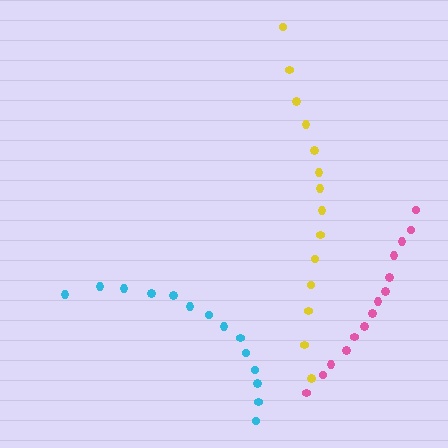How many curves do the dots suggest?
There are 3 distinct paths.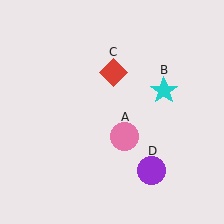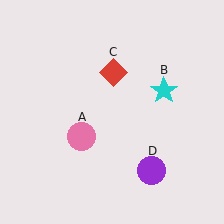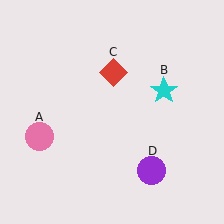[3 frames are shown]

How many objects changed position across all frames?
1 object changed position: pink circle (object A).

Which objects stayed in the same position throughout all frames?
Cyan star (object B) and red diamond (object C) and purple circle (object D) remained stationary.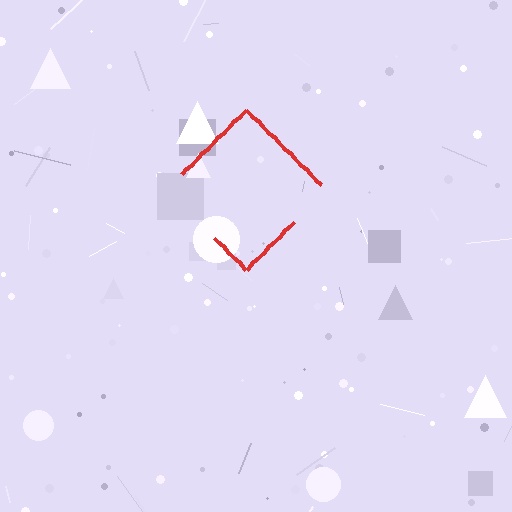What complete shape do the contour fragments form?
The contour fragments form a diamond.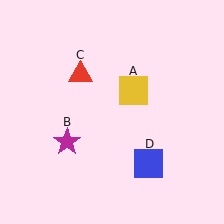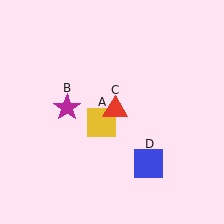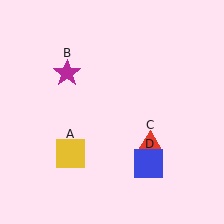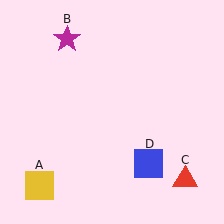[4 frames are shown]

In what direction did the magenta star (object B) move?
The magenta star (object B) moved up.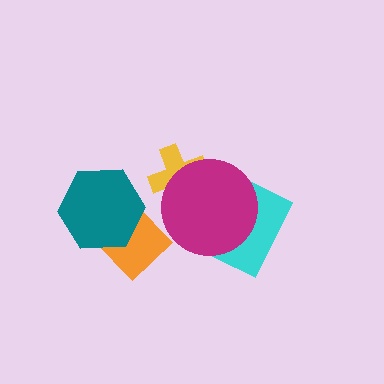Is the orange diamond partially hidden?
Yes, it is partially covered by another shape.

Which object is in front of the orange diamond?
The teal hexagon is in front of the orange diamond.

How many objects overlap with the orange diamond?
1 object overlaps with the orange diamond.